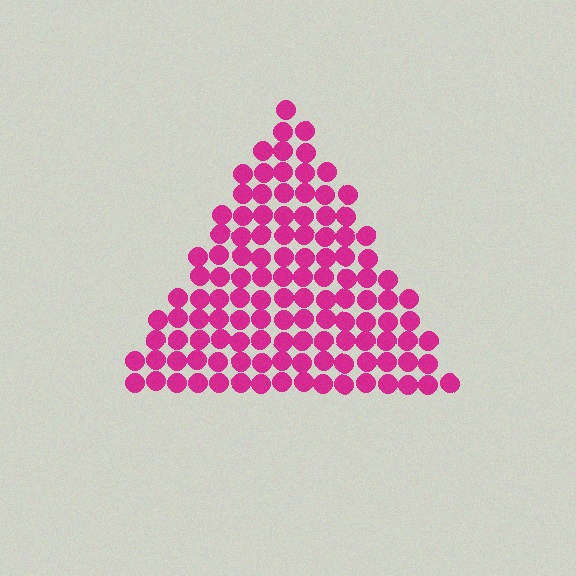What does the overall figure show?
The overall figure shows a triangle.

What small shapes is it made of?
It is made of small circles.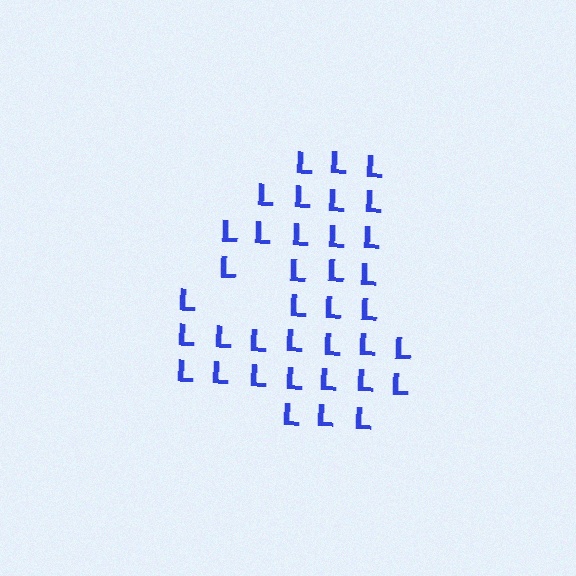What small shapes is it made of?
It is made of small letter L's.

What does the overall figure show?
The overall figure shows the digit 4.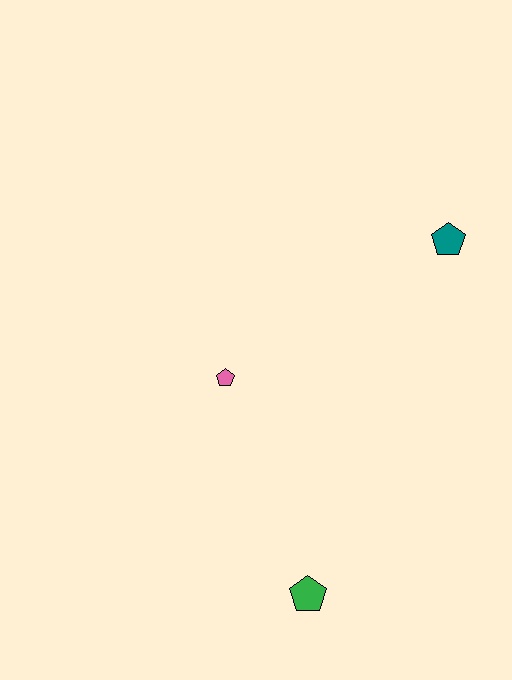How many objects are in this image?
There are 3 objects.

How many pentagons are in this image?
There are 3 pentagons.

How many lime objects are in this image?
There are no lime objects.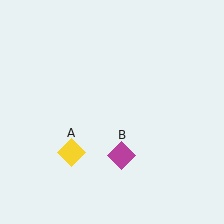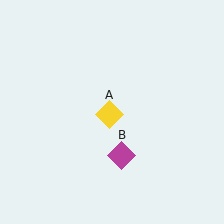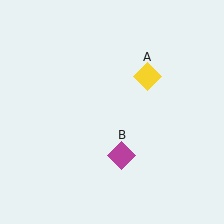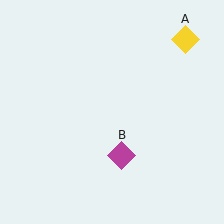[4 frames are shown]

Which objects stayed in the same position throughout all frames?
Magenta diamond (object B) remained stationary.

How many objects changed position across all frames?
1 object changed position: yellow diamond (object A).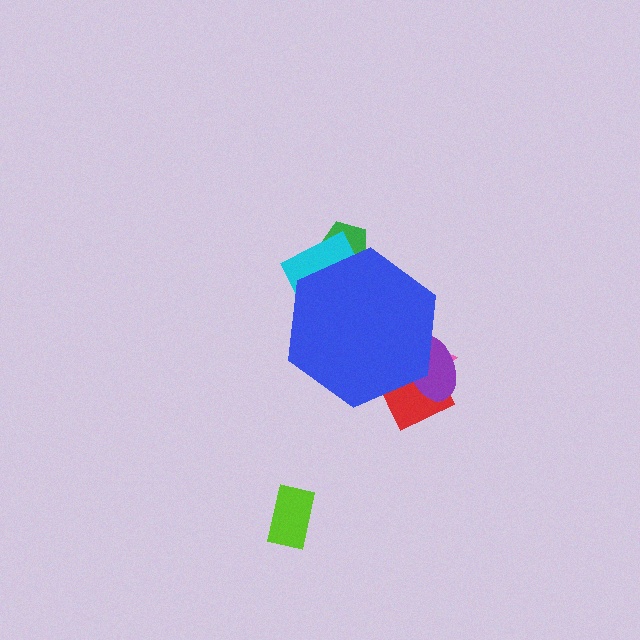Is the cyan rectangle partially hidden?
Yes, the cyan rectangle is partially hidden behind the blue hexagon.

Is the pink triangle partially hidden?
Yes, the pink triangle is partially hidden behind the blue hexagon.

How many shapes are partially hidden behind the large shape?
5 shapes are partially hidden.